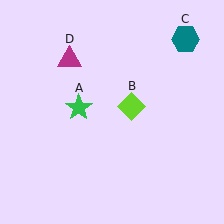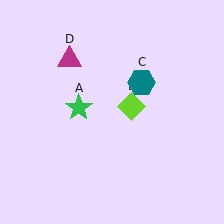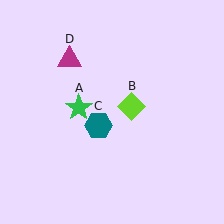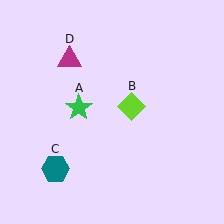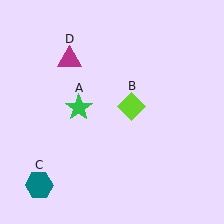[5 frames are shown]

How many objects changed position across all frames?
1 object changed position: teal hexagon (object C).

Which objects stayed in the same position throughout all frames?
Green star (object A) and lime diamond (object B) and magenta triangle (object D) remained stationary.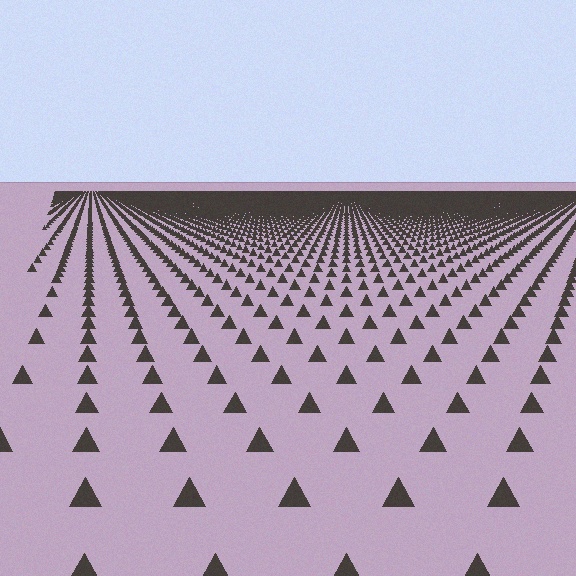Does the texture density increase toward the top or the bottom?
Density increases toward the top.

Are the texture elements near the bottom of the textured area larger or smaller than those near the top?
Larger. Near the bottom, elements are closer to the viewer and appear at a bigger on-screen size.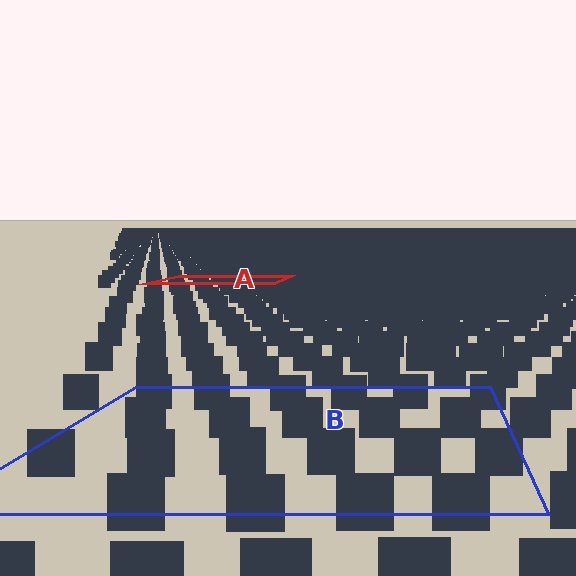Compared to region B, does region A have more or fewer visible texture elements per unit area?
Region A has more texture elements per unit area — they are packed more densely because it is farther away.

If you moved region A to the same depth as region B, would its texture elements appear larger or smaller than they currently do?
They would appear larger. At a closer depth, the same texture elements are projected at a bigger on-screen size.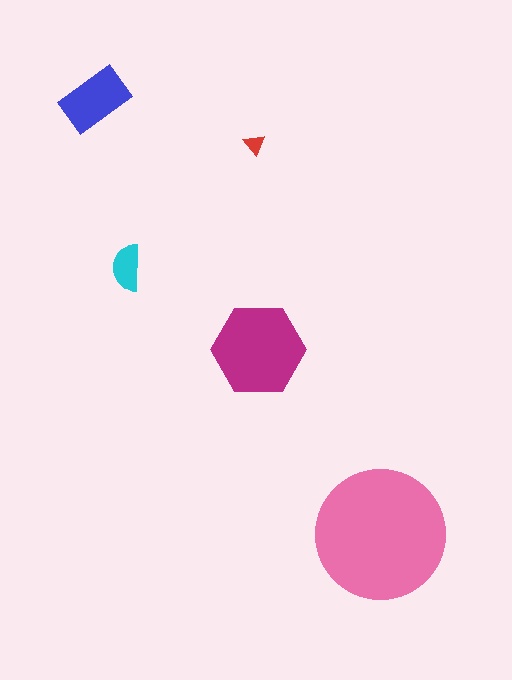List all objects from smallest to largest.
The red triangle, the cyan semicircle, the blue rectangle, the magenta hexagon, the pink circle.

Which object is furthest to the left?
The blue rectangle is leftmost.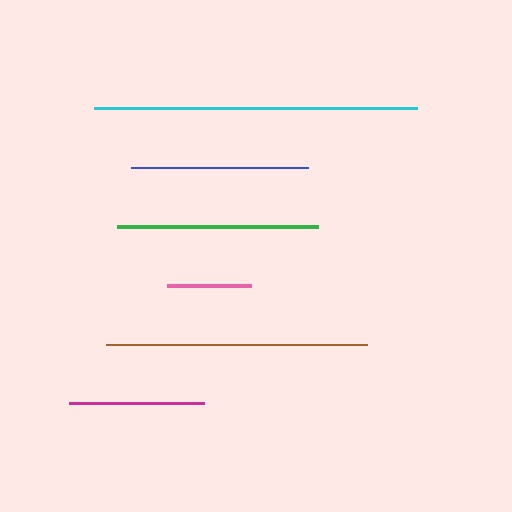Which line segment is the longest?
The cyan line is the longest at approximately 323 pixels.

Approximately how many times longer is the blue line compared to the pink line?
The blue line is approximately 2.1 times the length of the pink line.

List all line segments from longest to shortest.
From longest to shortest: cyan, brown, green, blue, magenta, pink.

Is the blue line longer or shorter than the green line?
The green line is longer than the blue line.